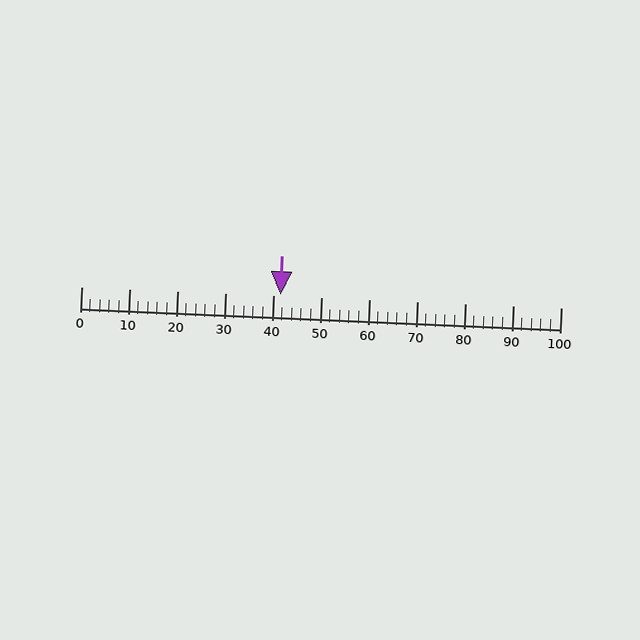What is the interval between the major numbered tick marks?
The major tick marks are spaced 10 units apart.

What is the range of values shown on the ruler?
The ruler shows values from 0 to 100.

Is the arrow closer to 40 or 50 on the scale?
The arrow is closer to 40.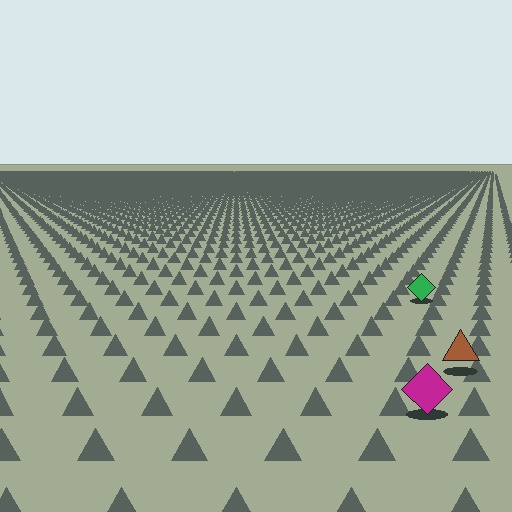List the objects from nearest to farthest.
From nearest to farthest: the magenta diamond, the brown triangle, the green diamond.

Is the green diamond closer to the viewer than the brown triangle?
No. The brown triangle is closer — you can tell from the texture gradient: the ground texture is coarser near it.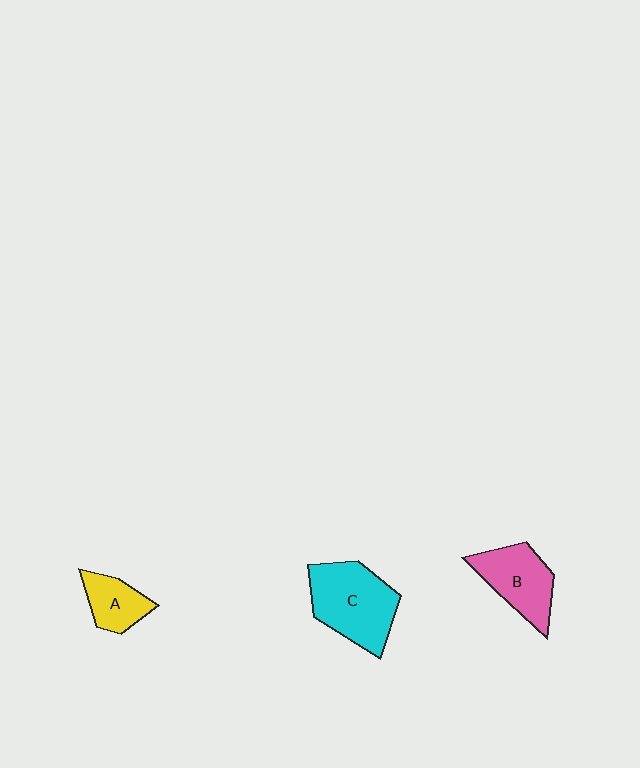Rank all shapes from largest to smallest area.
From largest to smallest: C (cyan), B (pink), A (yellow).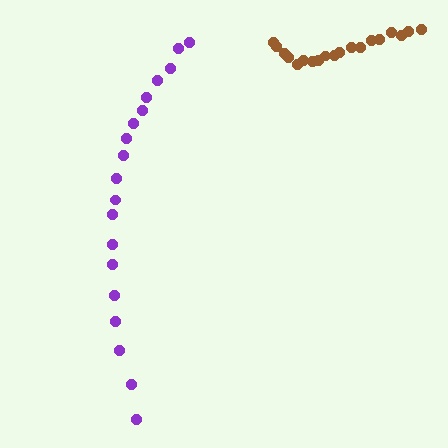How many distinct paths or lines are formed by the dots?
There are 2 distinct paths.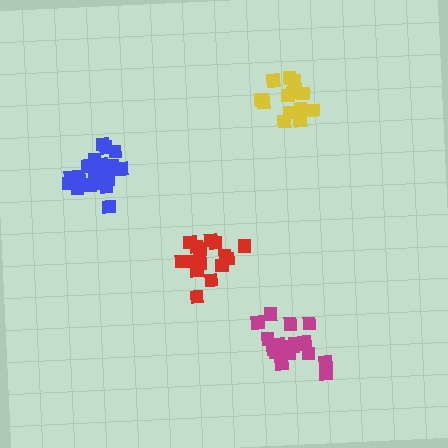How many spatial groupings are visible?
There are 4 spatial groupings.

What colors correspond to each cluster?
The clusters are colored: magenta, blue, yellow, red.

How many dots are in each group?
Group 1: 17 dots, Group 2: 20 dots, Group 3: 14 dots, Group 4: 16 dots (67 total).